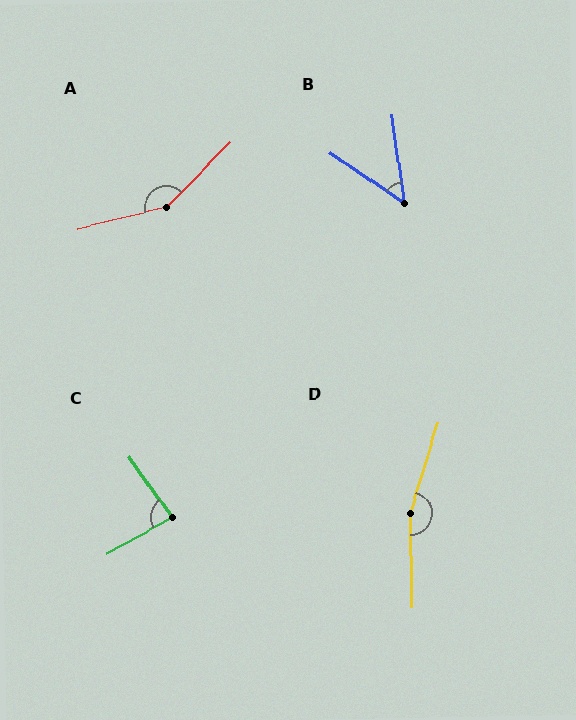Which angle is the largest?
D, at approximately 161 degrees.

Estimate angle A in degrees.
Approximately 148 degrees.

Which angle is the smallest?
B, at approximately 47 degrees.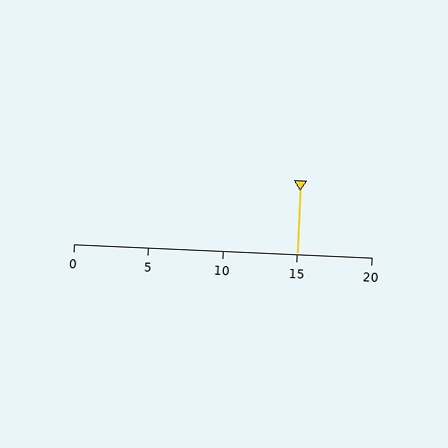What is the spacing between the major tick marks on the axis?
The major ticks are spaced 5 apart.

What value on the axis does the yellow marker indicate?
The marker indicates approximately 15.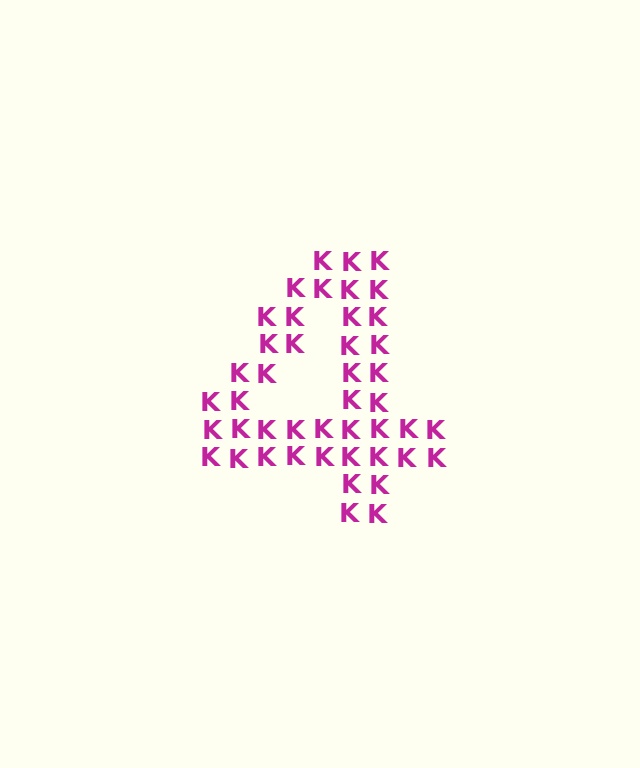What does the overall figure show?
The overall figure shows the digit 4.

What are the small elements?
The small elements are letter K's.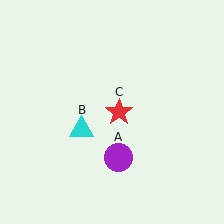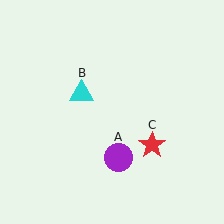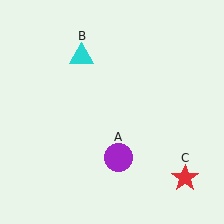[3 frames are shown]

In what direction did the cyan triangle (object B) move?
The cyan triangle (object B) moved up.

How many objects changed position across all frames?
2 objects changed position: cyan triangle (object B), red star (object C).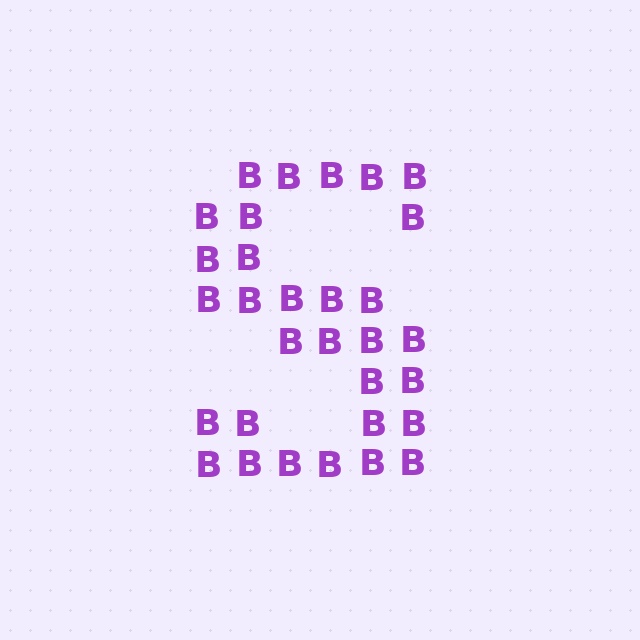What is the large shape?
The large shape is the letter S.